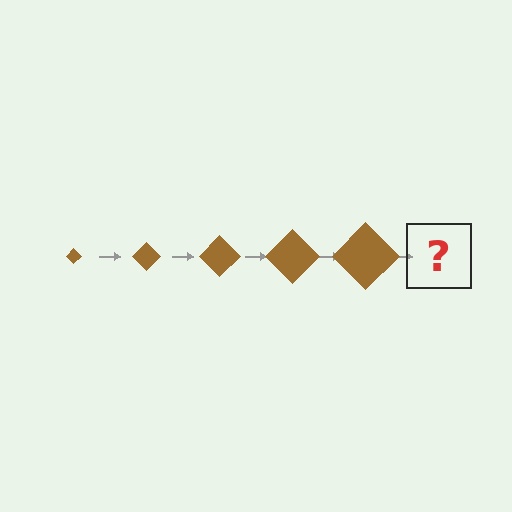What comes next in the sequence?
The next element should be a brown diamond, larger than the previous one.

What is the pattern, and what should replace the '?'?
The pattern is that the diamond gets progressively larger each step. The '?' should be a brown diamond, larger than the previous one.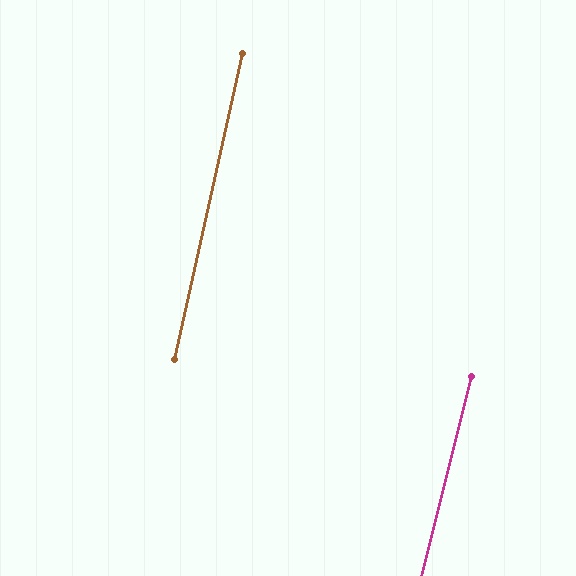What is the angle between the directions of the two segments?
Approximately 2 degrees.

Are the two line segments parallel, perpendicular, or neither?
Parallel — their directions differ by only 1.6°.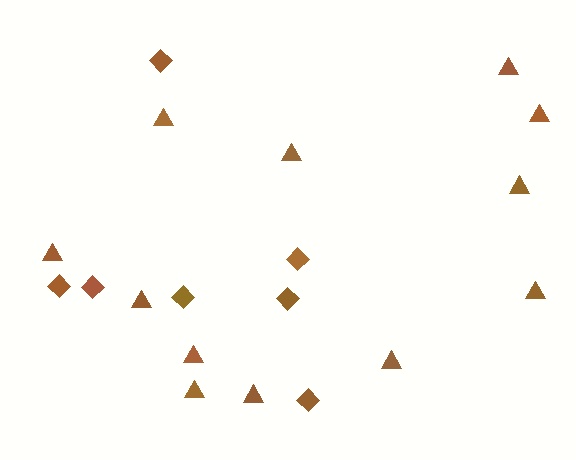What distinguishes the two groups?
There are 2 groups: one group of triangles (12) and one group of diamonds (7).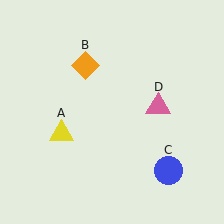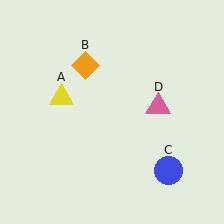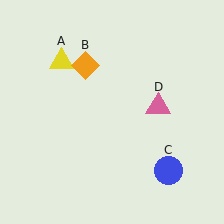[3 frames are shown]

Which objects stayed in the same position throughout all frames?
Orange diamond (object B) and blue circle (object C) and pink triangle (object D) remained stationary.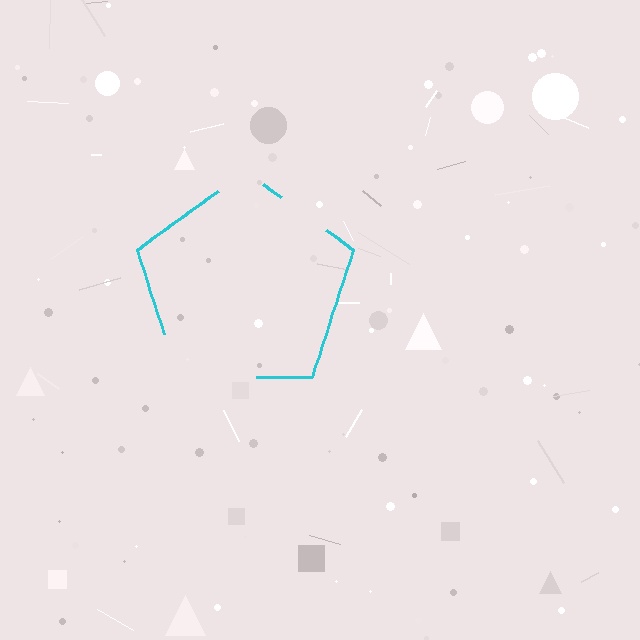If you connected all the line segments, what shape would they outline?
They would outline a pentagon.